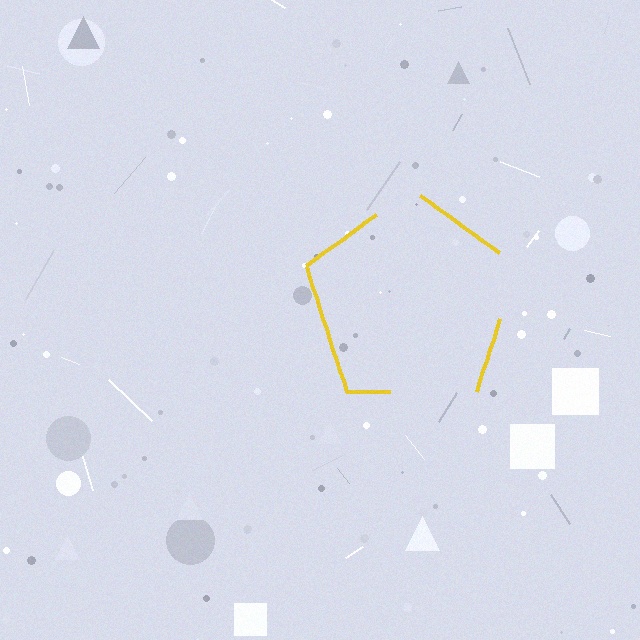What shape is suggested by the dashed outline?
The dashed outline suggests a pentagon.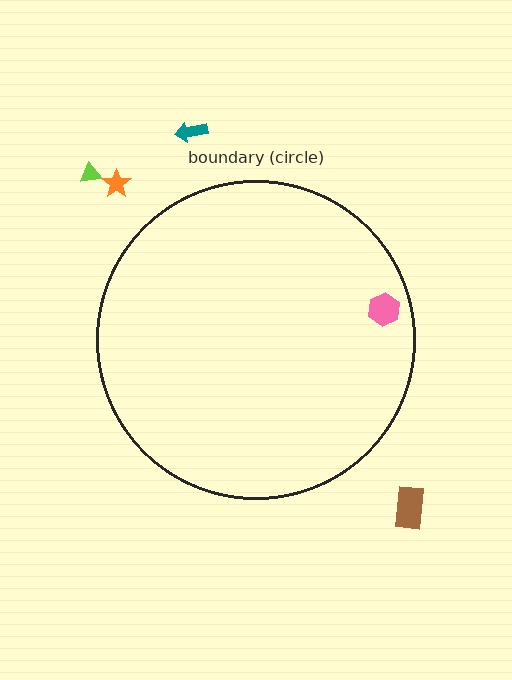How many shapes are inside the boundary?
1 inside, 4 outside.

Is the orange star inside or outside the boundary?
Outside.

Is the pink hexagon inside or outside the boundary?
Inside.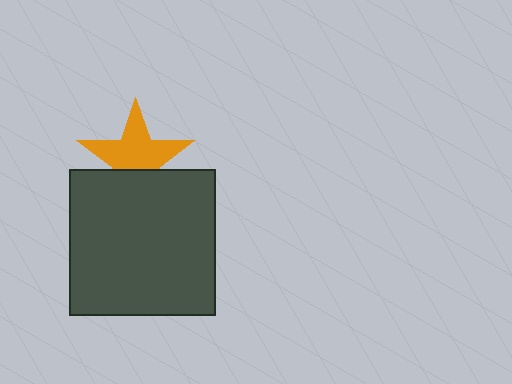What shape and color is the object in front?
The object in front is a dark gray square.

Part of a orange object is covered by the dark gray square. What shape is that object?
It is a star.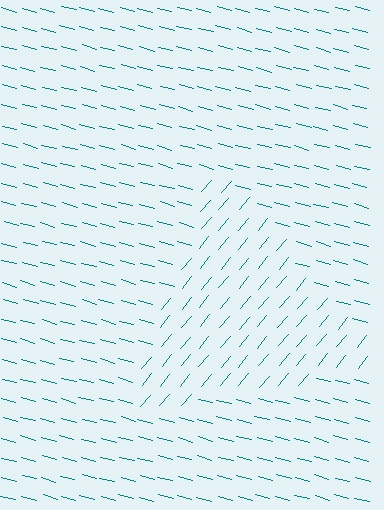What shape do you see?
I see a triangle.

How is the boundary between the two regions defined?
The boundary is defined purely by a change in line orientation (approximately 65 degrees difference). All lines are the same color and thickness.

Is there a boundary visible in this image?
Yes, there is a texture boundary formed by a change in line orientation.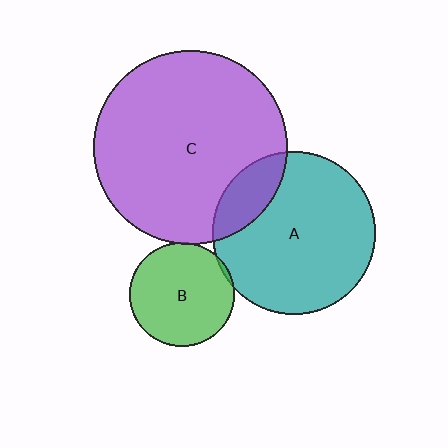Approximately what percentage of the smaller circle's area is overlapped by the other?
Approximately 5%.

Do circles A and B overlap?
Yes.